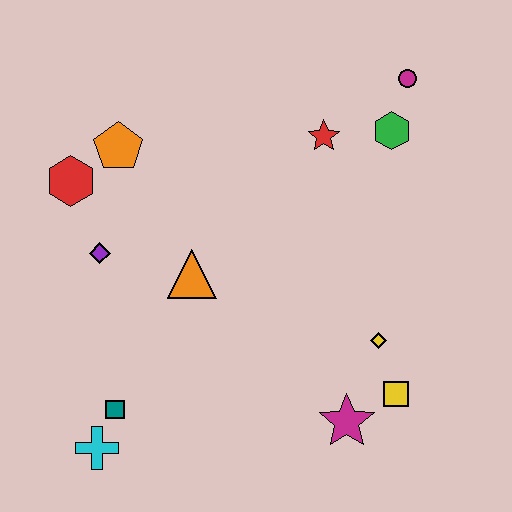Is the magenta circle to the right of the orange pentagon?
Yes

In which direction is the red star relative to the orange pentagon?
The red star is to the right of the orange pentagon.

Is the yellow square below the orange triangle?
Yes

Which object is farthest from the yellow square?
The red hexagon is farthest from the yellow square.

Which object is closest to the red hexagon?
The orange pentagon is closest to the red hexagon.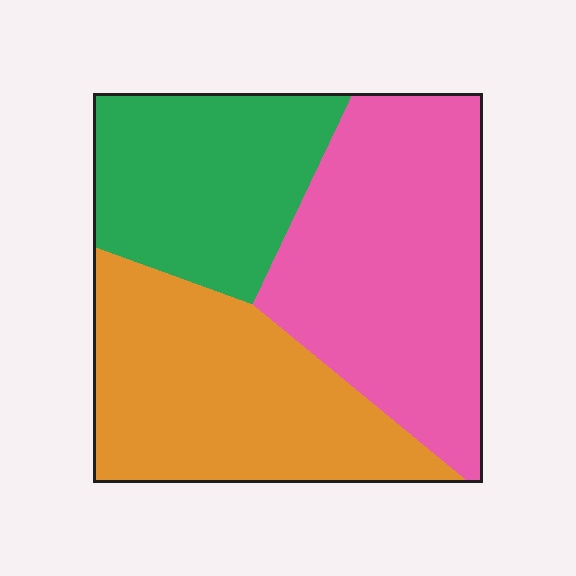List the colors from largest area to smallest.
From largest to smallest: pink, orange, green.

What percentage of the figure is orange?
Orange covers roughly 35% of the figure.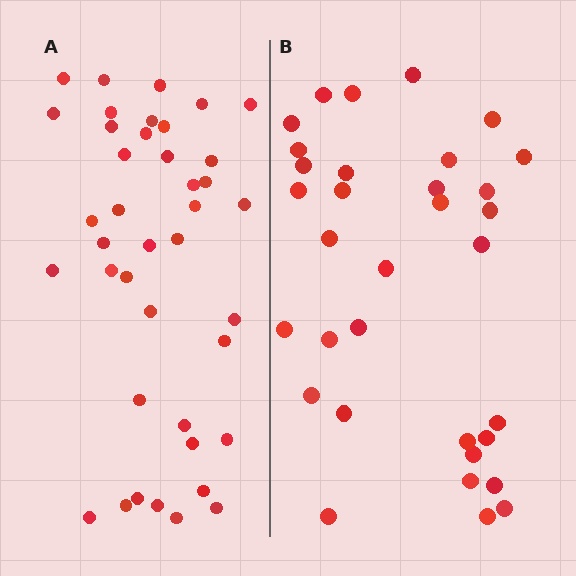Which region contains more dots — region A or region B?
Region A (the left region) has more dots.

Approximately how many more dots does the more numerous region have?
Region A has roughly 8 or so more dots than region B.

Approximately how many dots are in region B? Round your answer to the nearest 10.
About 30 dots. (The exact count is 33, which rounds to 30.)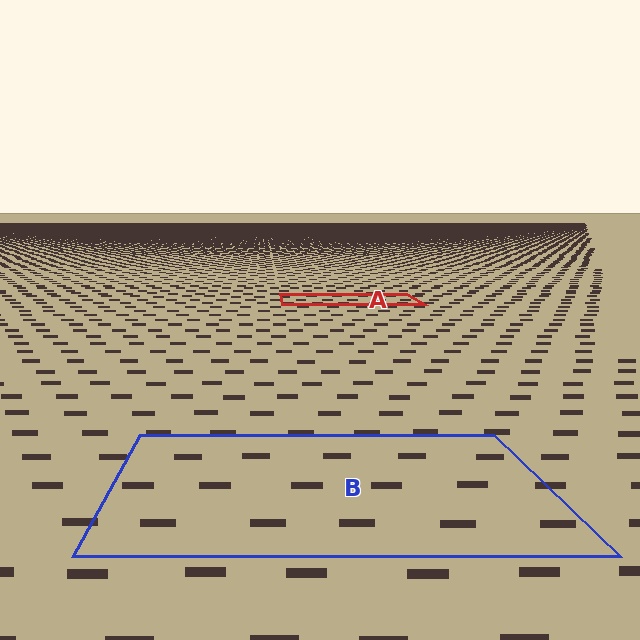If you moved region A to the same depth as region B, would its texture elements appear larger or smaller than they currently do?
They would appear larger. At a closer depth, the same texture elements are projected at a bigger on-screen size.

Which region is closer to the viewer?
Region B is closer. The texture elements there are larger and more spread out.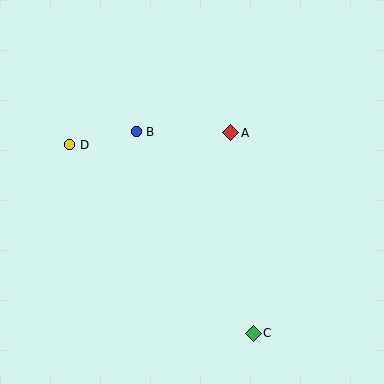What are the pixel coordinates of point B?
Point B is at (136, 132).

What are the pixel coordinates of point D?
Point D is at (70, 145).